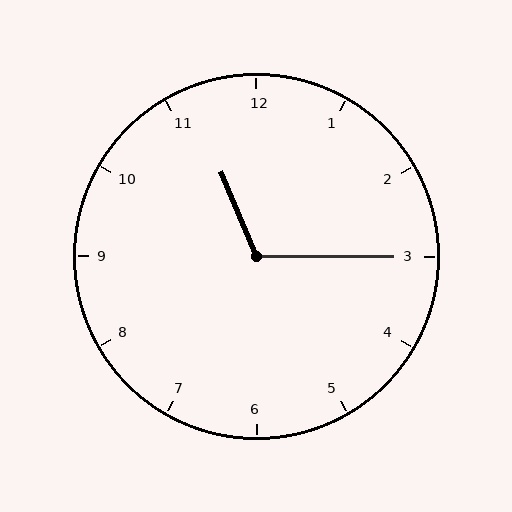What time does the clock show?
11:15.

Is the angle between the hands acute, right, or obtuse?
It is obtuse.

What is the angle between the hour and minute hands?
Approximately 112 degrees.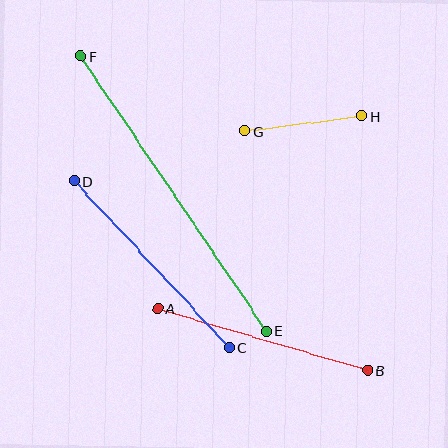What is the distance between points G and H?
The distance is approximately 118 pixels.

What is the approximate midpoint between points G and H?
The midpoint is at approximately (303, 124) pixels.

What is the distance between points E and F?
The distance is approximately 331 pixels.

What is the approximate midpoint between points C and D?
The midpoint is at approximately (151, 264) pixels.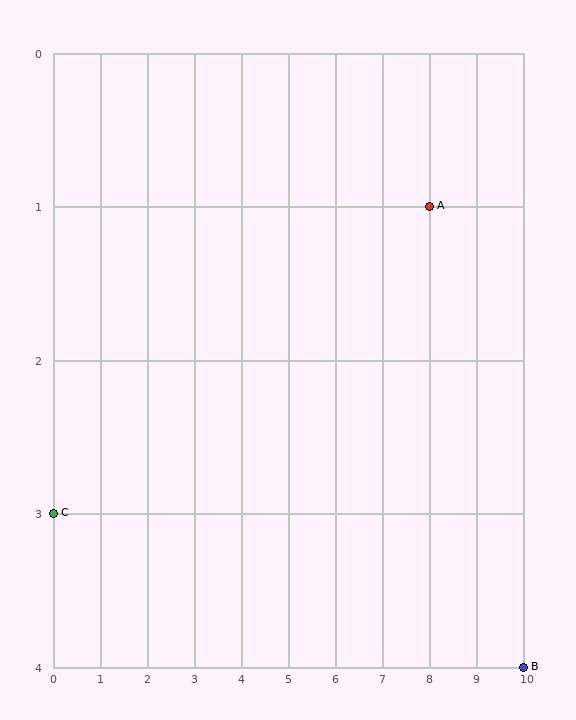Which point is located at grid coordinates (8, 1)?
Point A is at (8, 1).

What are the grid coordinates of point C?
Point C is at grid coordinates (0, 3).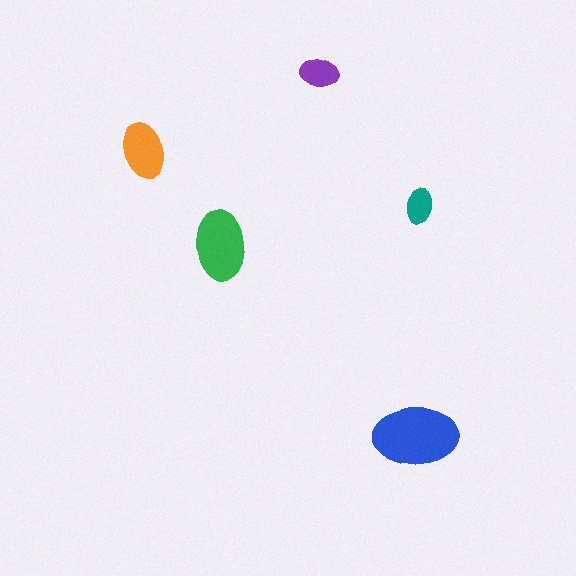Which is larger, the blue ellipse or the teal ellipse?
The blue one.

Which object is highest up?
The purple ellipse is topmost.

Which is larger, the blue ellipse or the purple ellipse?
The blue one.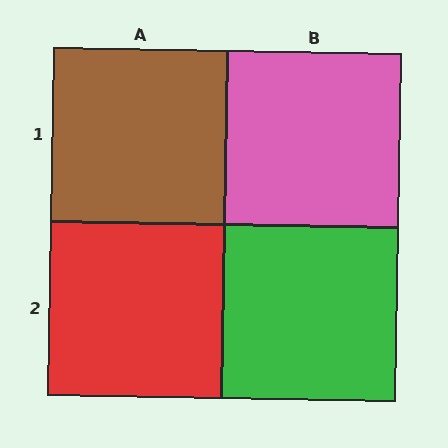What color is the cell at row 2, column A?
Red.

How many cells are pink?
1 cell is pink.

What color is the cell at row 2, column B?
Green.